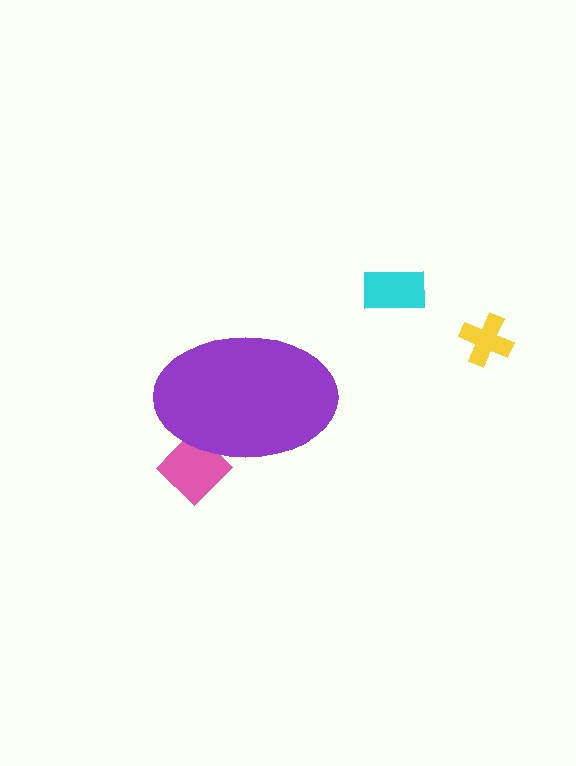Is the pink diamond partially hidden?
Yes, the pink diamond is partially hidden behind the purple ellipse.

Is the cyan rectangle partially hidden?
No, the cyan rectangle is fully visible.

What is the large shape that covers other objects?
A purple ellipse.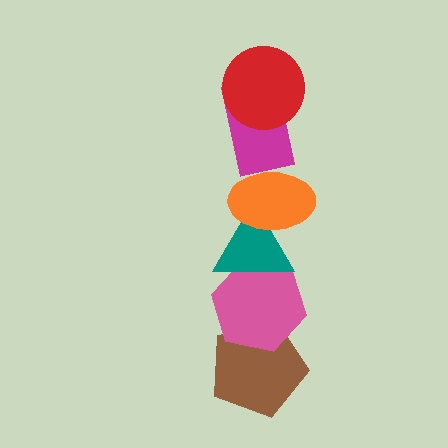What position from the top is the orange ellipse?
The orange ellipse is 3rd from the top.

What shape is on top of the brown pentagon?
The pink hexagon is on top of the brown pentagon.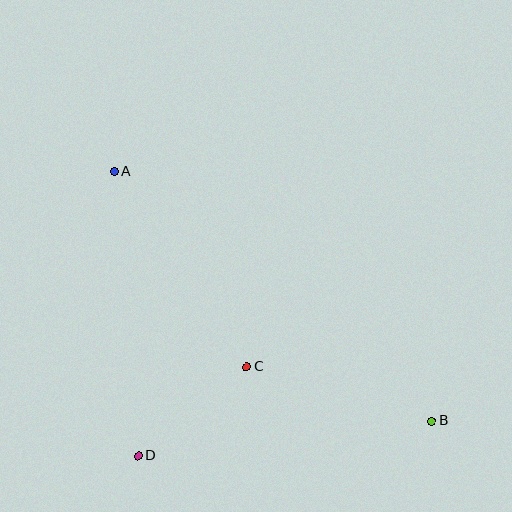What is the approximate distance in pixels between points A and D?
The distance between A and D is approximately 285 pixels.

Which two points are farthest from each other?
Points A and B are farthest from each other.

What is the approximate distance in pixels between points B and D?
The distance between B and D is approximately 295 pixels.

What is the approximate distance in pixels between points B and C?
The distance between B and C is approximately 193 pixels.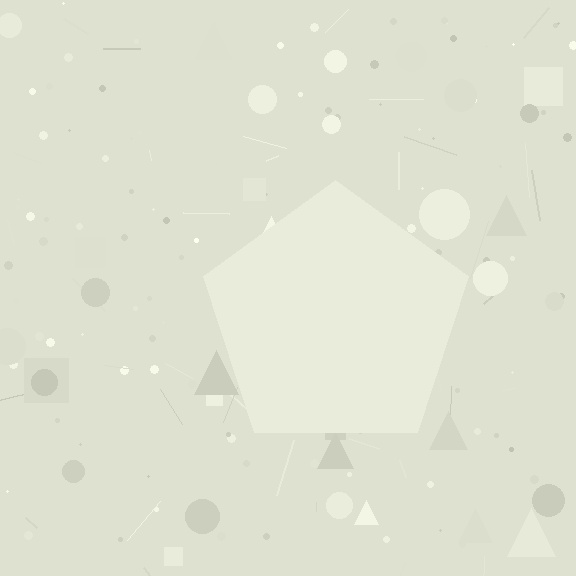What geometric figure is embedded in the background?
A pentagon is embedded in the background.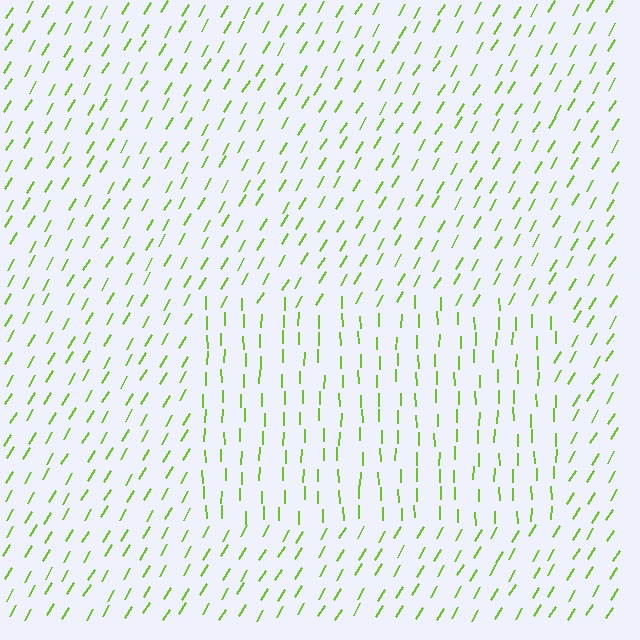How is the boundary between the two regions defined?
The boundary is defined purely by a change in line orientation (approximately 31 degrees difference). All lines are the same color and thickness.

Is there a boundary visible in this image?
Yes, there is a texture boundary formed by a change in line orientation.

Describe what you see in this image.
The image is filled with small lime line segments. A rectangle region in the image has lines oriented differently from the surrounding lines, creating a visible texture boundary.